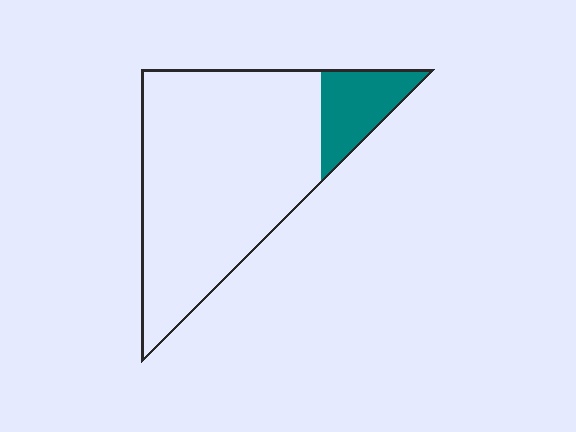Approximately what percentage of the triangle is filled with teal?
Approximately 15%.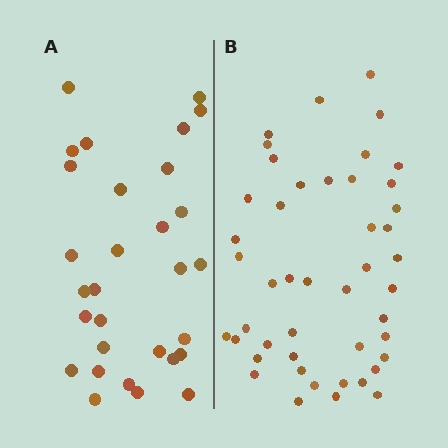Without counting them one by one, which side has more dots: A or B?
Region B (the right region) has more dots.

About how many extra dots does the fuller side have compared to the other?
Region B has approximately 15 more dots than region A.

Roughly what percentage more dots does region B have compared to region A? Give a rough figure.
About 55% more.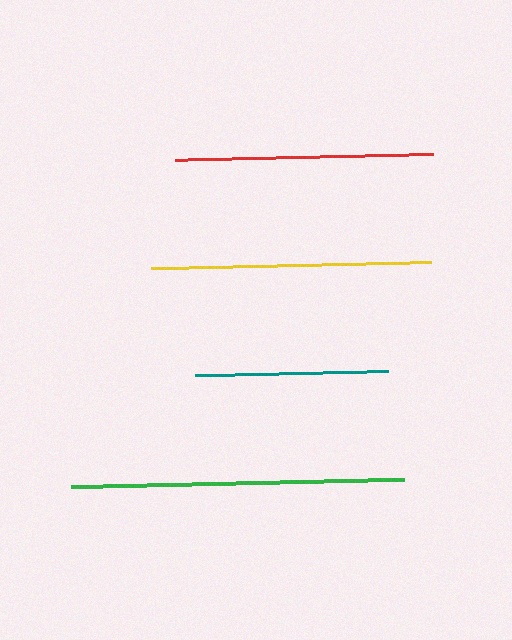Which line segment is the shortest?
The teal line is the shortest at approximately 193 pixels.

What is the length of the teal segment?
The teal segment is approximately 193 pixels long.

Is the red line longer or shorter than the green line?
The green line is longer than the red line.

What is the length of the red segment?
The red segment is approximately 258 pixels long.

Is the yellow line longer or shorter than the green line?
The green line is longer than the yellow line.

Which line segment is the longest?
The green line is the longest at approximately 334 pixels.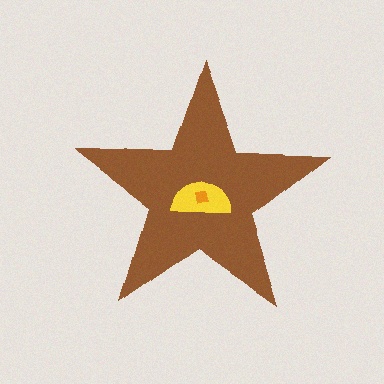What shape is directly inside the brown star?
The yellow semicircle.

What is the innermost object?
The orange square.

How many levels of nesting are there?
3.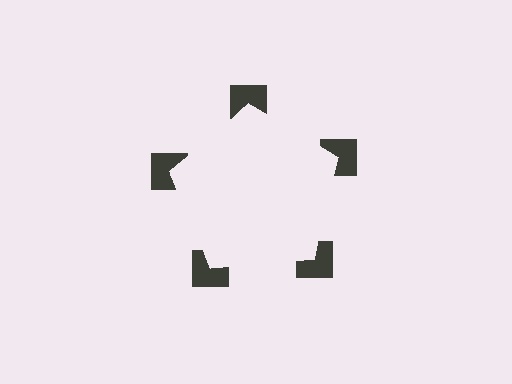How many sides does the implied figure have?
5 sides.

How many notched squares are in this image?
There are 5 — one at each vertex of the illusory pentagon.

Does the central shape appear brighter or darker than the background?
It typically appears slightly brighter than the background, even though no actual brightness change is drawn.